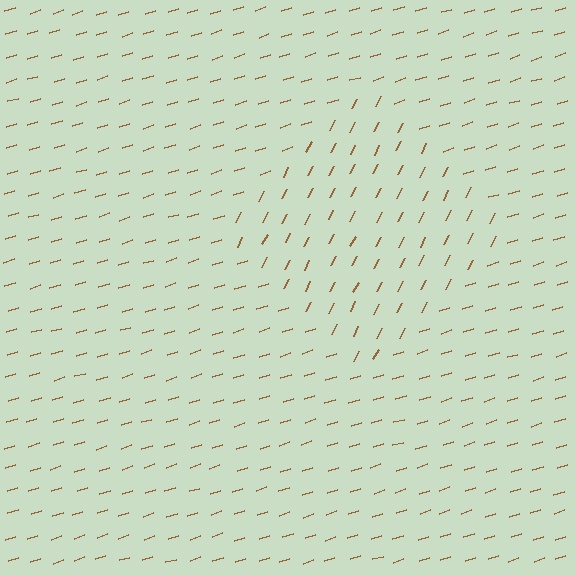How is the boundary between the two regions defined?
The boundary is defined purely by a change in line orientation (approximately 45 degrees difference). All lines are the same color and thickness.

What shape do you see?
I see a diamond.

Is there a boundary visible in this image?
Yes, there is a texture boundary formed by a change in line orientation.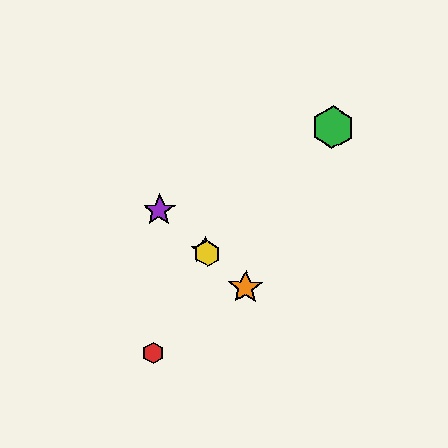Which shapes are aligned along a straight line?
The blue star, the yellow hexagon, the purple star, the orange star are aligned along a straight line.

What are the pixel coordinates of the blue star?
The blue star is at (205, 251).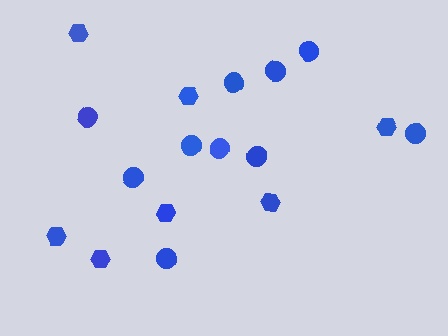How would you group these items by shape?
There are 2 groups: one group of circles (10) and one group of hexagons (7).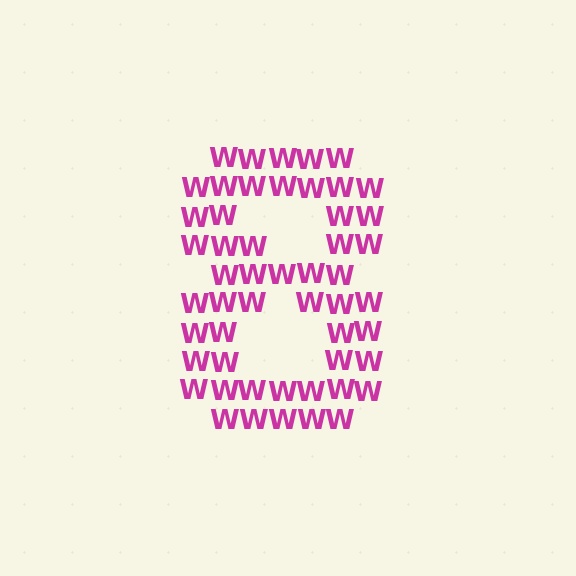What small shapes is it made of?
It is made of small letter W's.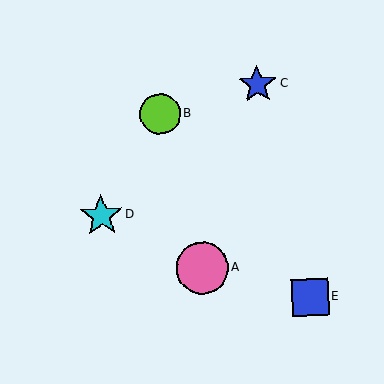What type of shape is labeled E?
Shape E is a blue square.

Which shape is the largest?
The pink circle (labeled A) is the largest.